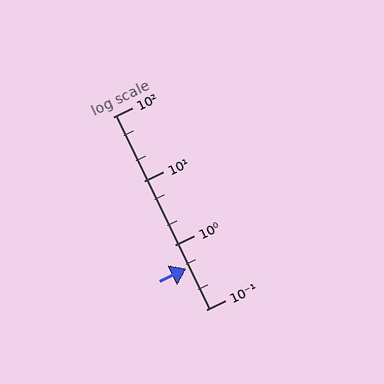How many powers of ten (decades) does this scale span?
The scale spans 3 decades, from 0.1 to 100.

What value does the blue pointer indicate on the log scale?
The pointer indicates approximately 0.44.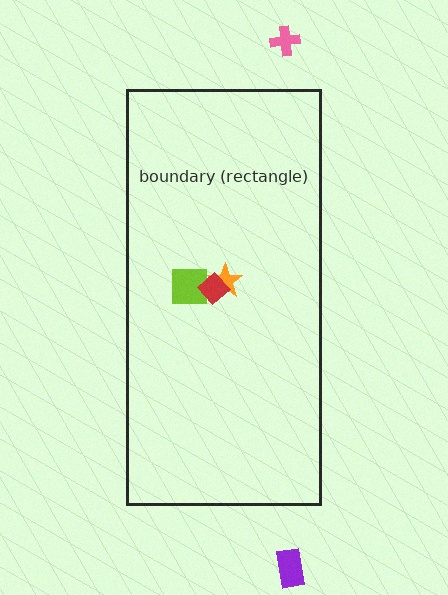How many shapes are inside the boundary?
3 inside, 2 outside.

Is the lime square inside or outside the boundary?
Inside.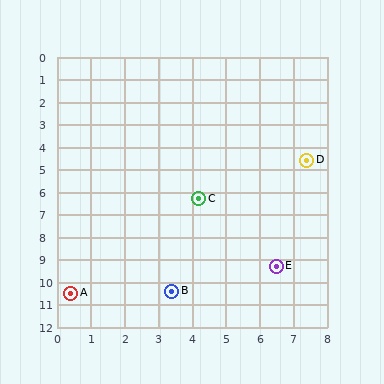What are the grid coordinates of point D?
Point D is at approximately (7.4, 4.6).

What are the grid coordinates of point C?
Point C is at approximately (4.2, 6.3).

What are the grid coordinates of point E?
Point E is at approximately (6.5, 9.3).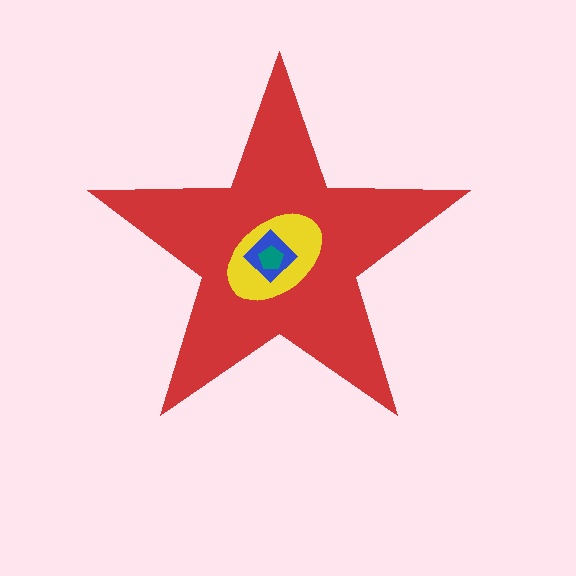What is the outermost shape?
The red star.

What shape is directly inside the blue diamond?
The teal pentagon.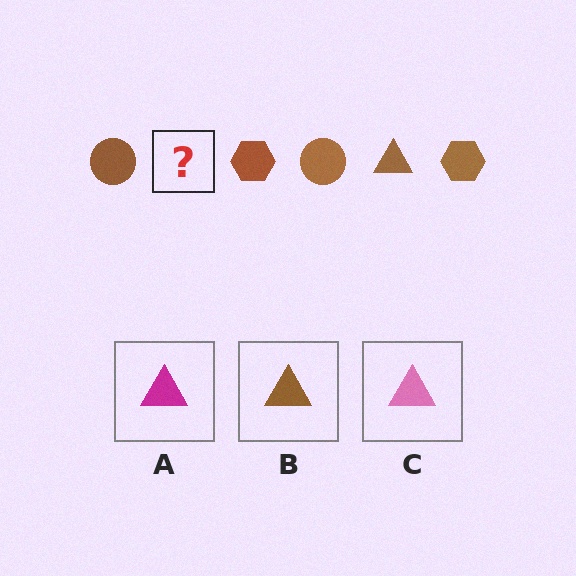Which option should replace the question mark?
Option B.